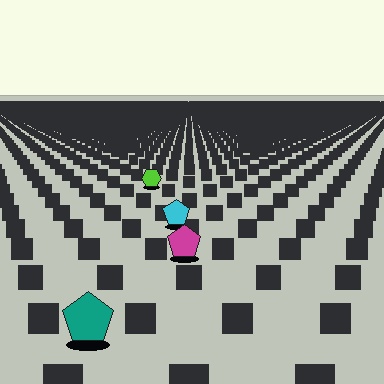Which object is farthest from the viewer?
The lime hexagon is farthest from the viewer. It appears smaller and the ground texture around it is denser.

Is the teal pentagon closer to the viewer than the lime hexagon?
Yes. The teal pentagon is closer — you can tell from the texture gradient: the ground texture is coarser near it.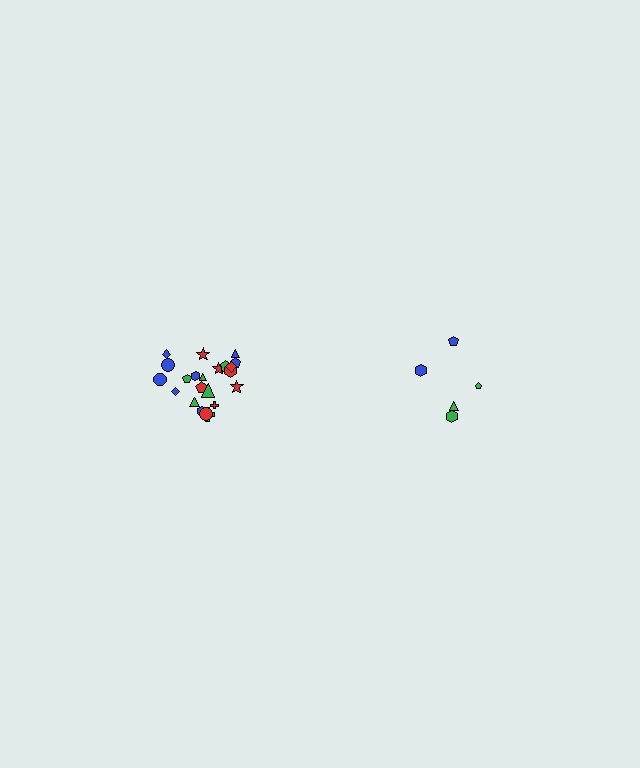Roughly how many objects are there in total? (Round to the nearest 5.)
Roughly 25 objects in total.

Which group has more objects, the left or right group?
The left group.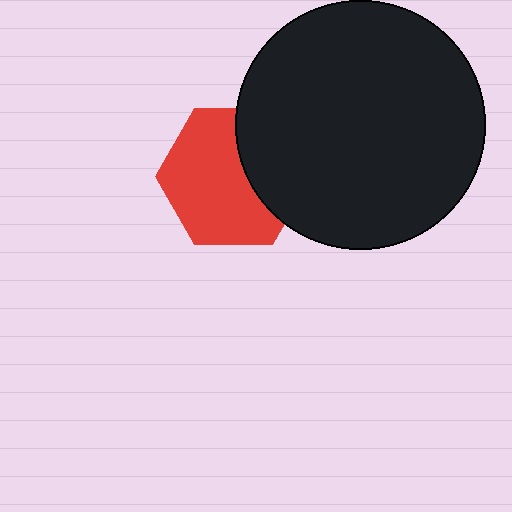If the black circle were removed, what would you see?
You would see the complete red hexagon.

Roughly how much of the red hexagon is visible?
Most of it is visible (roughly 66%).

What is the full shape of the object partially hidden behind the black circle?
The partially hidden object is a red hexagon.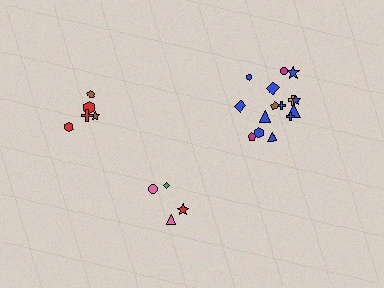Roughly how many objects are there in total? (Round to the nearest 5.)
Roughly 25 objects in total.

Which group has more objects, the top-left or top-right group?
The top-right group.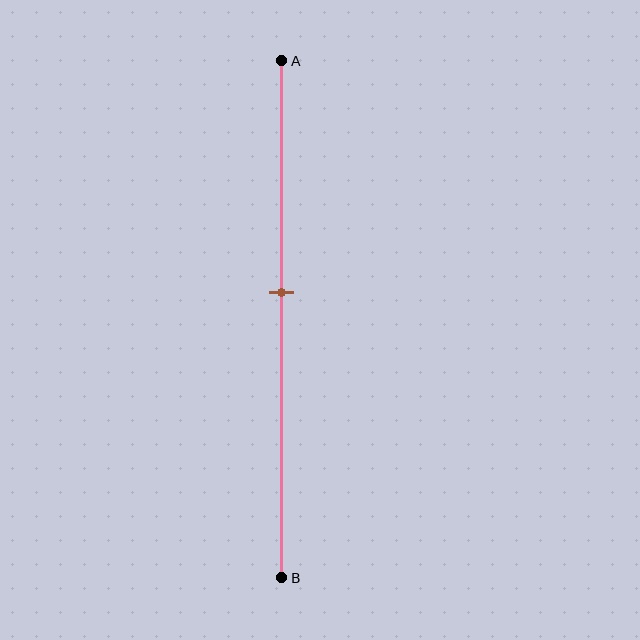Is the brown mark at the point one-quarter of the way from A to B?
No, the mark is at about 45% from A, not at the 25% one-quarter point.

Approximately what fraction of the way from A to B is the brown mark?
The brown mark is approximately 45% of the way from A to B.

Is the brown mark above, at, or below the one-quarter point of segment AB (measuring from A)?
The brown mark is below the one-quarter point of segment AB.